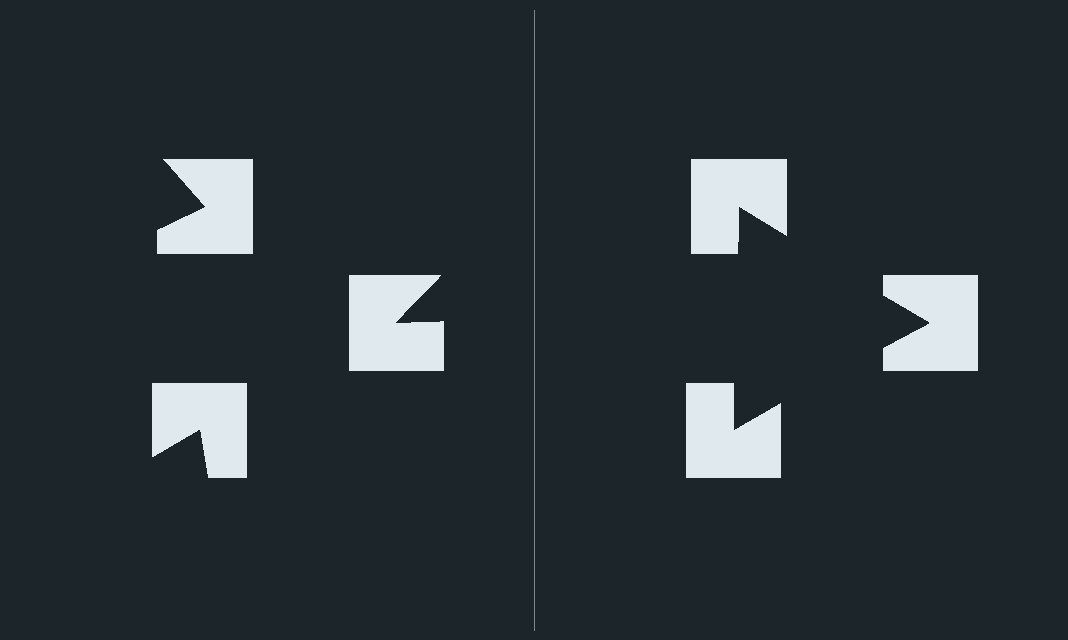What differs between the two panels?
The notched squares are positioned identically on both sides; only the wedge orientations differ. On the right they align to a triangle; on the left they are misaligned.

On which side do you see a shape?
An illusory triangle appears on the right side. On the left side the wedge cuts are rotated, so no coherent shape forms.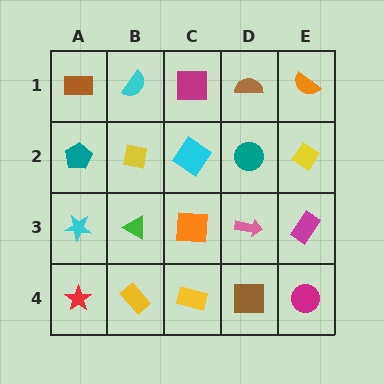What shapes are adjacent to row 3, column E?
A yellow diamond (row 2, column E), a magenta circle (row 4, column E), a pink arrow (row 3, column D).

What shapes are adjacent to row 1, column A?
A teal pentagon (row 2, column A), a cyan semicircle (row 1, column B).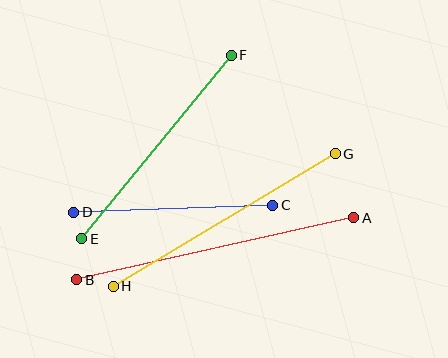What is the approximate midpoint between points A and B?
The midpoint is at approximately (215, 249) pixels.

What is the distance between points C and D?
The distance is approximately 199 pixels.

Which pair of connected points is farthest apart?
Points A and B are farthest apart.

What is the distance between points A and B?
The distance is approximately 284 pixels.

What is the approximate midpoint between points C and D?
The midpoint is at approximately (173, 209) pixels.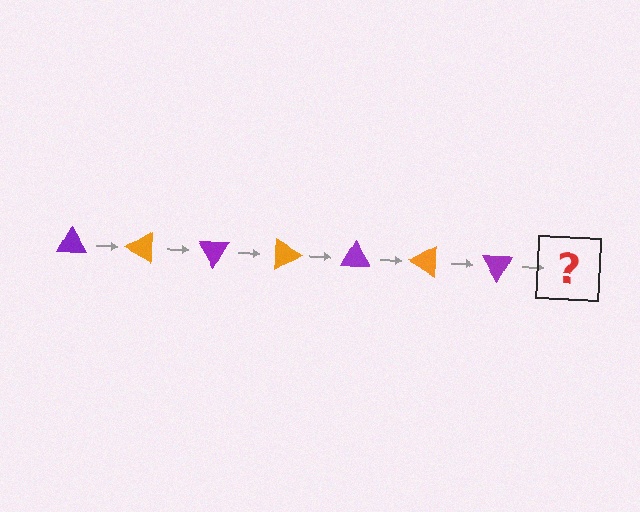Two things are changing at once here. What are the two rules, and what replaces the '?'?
The two rules are that it rotates 30 degrees each step and the color cycles through purple and orange. The '?' should be an orange triangle, rotated 210 degrees from the start.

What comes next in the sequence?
The next element should be an orange triangle, rotated 210 degrees from the start.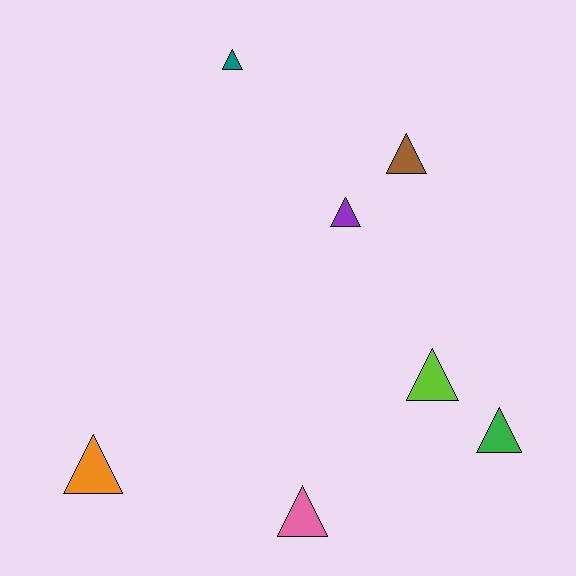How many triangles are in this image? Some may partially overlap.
There are 7 triangles.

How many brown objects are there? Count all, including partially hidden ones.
There is 1 brown object.